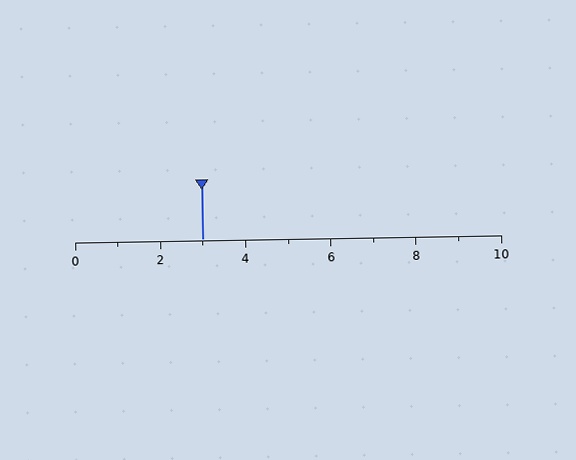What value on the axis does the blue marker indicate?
The marker indicates approximately 3.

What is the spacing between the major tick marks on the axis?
The major ticks are spaced 2 apart.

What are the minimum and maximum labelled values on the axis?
The axis runs from 0 to 10.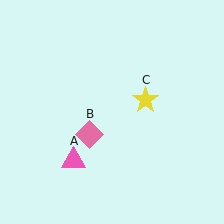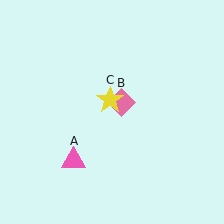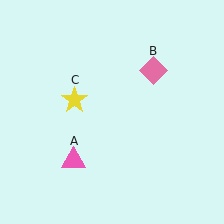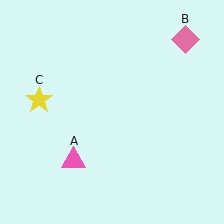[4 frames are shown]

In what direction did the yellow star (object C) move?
The yellow star (object C) moved left.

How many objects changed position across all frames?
2 objects changed position: pink diamond (object B), yellow star (object C).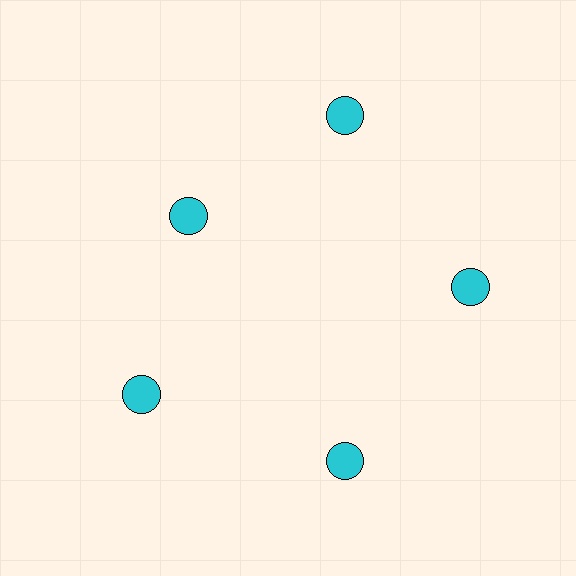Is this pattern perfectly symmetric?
No. The 5 cyan circles are arranged in a ring, but one element near the 10 o'clock position is pulled inward toward the center, breaking the 5-fold rotational symmetry.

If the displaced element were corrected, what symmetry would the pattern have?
It would have 5-fold rotational symmetry — the pattern would map onto itself every 72 degrees.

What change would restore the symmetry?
The symmetry would be restored by moving it outward, back onto the ring so that all 5 circles sit at equal angles and equal distance from the center.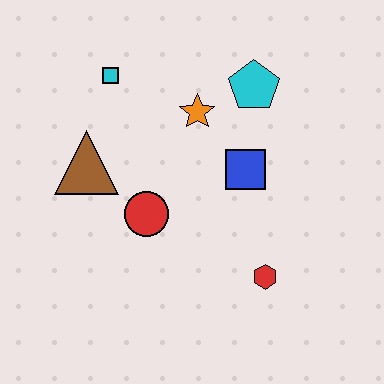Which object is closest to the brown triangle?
The red circle is closest to the brown triangle.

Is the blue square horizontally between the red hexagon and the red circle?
Yes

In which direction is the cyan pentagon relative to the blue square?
The cyan pentagon is above the blue square.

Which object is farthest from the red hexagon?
The cyan square is farthest from the red hexagon.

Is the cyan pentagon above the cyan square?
No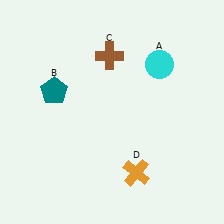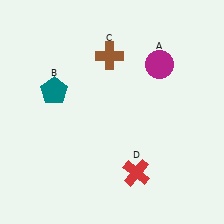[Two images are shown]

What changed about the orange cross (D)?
In Image 1, D is orange. In Image 2, it changed to red.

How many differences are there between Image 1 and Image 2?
There are 2 differences between the two images.